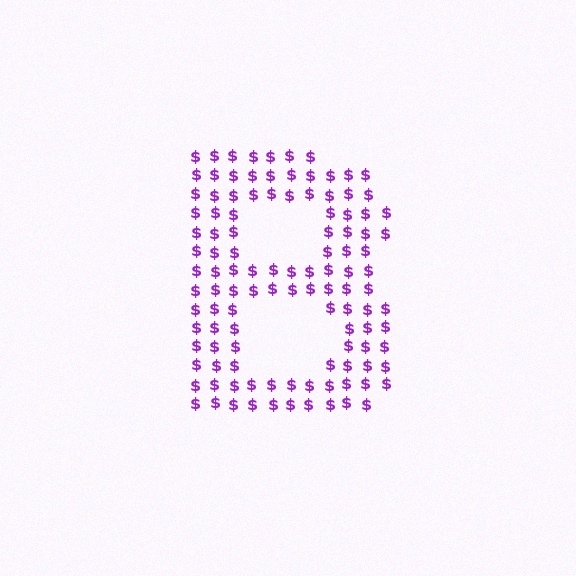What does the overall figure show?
The overall figure shows the letter B.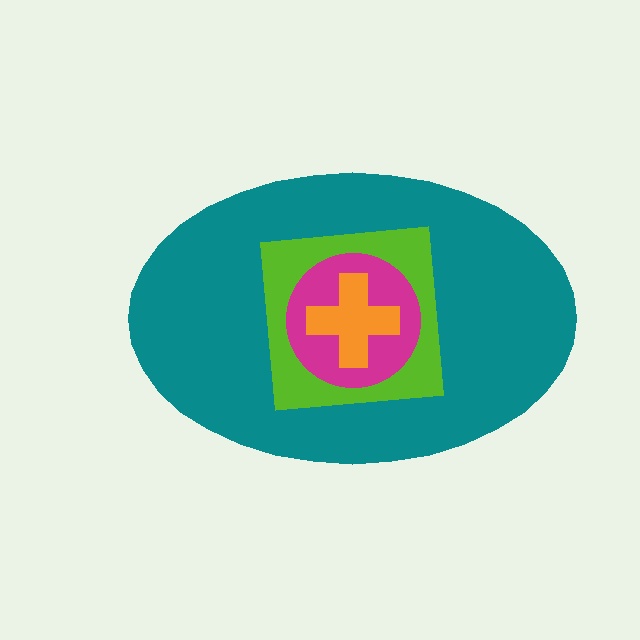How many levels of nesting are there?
4.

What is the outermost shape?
The teal ellipse.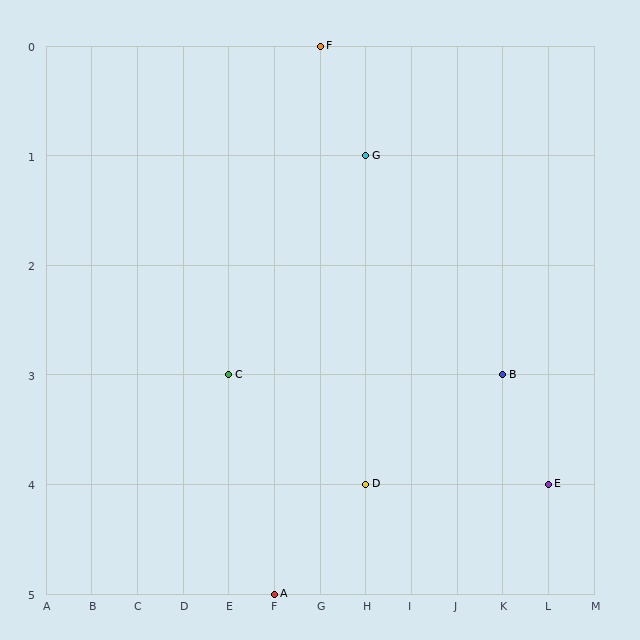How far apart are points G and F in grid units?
Points G and F are 1 column and 1 row apart (about 1.4 grid units diagonally).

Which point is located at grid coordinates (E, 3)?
Point C is at (E, 3).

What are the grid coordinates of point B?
Point B is at grid coordinates (K, 3).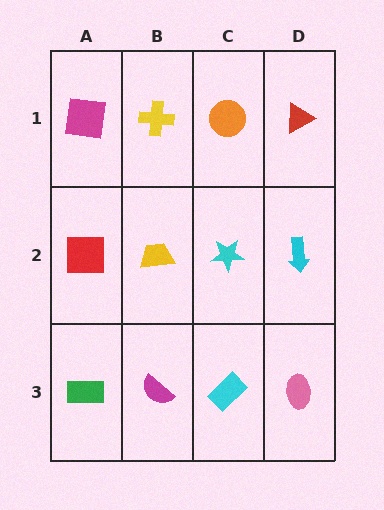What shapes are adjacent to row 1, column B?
A yellow trapezoid (row 2, column B), a magenta square (row 1, column A), an orange circle (row 1, column C).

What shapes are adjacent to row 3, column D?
A cyan arrow (row 2, column D), a cyan rectangle (row 3, column C).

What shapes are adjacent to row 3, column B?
A yellow trapezoid (row 2, column B), a green rectangle (row 3, column A), a cyan rectangle (row 3, column C).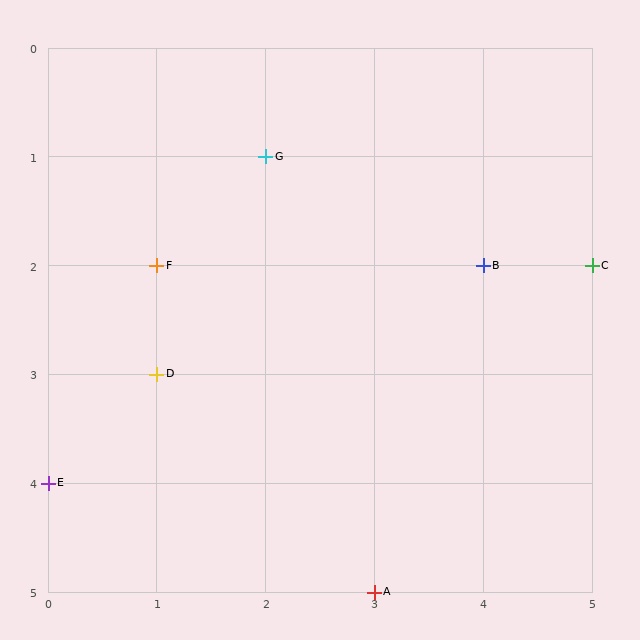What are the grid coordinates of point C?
Point C is at grid coordinates (5, 2).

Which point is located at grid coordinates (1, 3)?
Point D is at (1, 3).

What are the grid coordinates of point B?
Point B is at grid coordinates (4, 2).